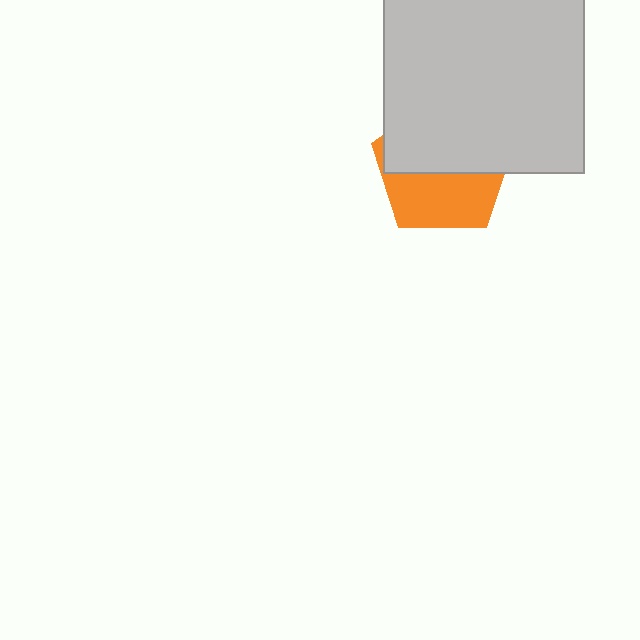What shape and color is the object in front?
The object in front is a light gray square.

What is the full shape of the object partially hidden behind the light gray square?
The partially hidden object is an orange pentagon.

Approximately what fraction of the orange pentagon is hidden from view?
Roughly 55% of the orange pentagon is hidden behind the light gray square.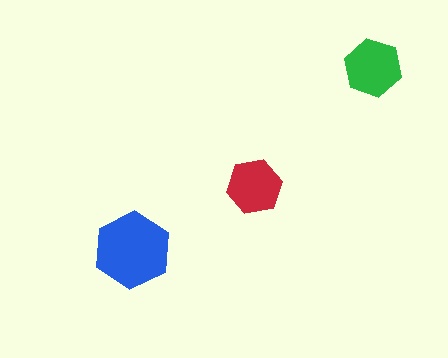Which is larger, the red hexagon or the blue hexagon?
The blue one.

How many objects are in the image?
There are 3 objects in the image.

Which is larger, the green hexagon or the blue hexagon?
The blue one.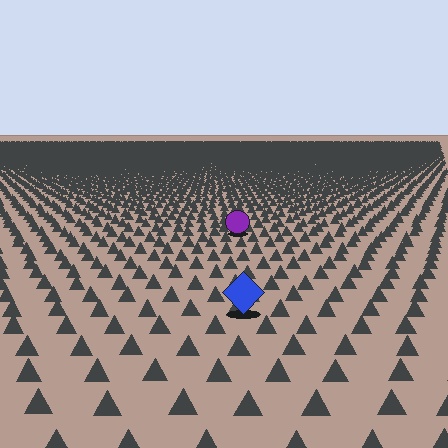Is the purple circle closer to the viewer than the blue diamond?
No. The blue diamond is closer — you can tell from the texture gradient: the ground texture is coarser near it.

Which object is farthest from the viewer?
The purple circle is farthest from the viewer. It appears smaller and the ground texture around it is denser.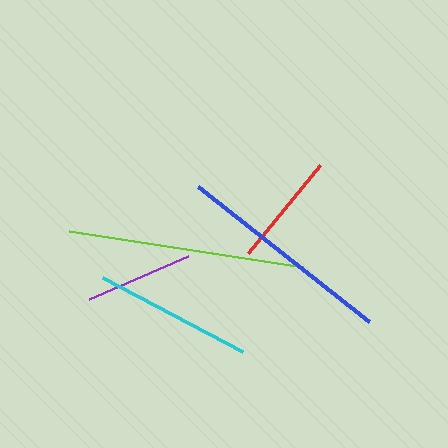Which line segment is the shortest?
The purple line is the shortest at approximately 107 pixels.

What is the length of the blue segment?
The blue segment is approximately 218 pixels long.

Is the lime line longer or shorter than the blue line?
The lime line is longer than the blue line.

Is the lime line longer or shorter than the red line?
The lime line is longer than the red line.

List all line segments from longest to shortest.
From longest to shortest: lime, blue, cyan, red, purple.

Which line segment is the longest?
The lime line is the longest at approximately 236 pixels.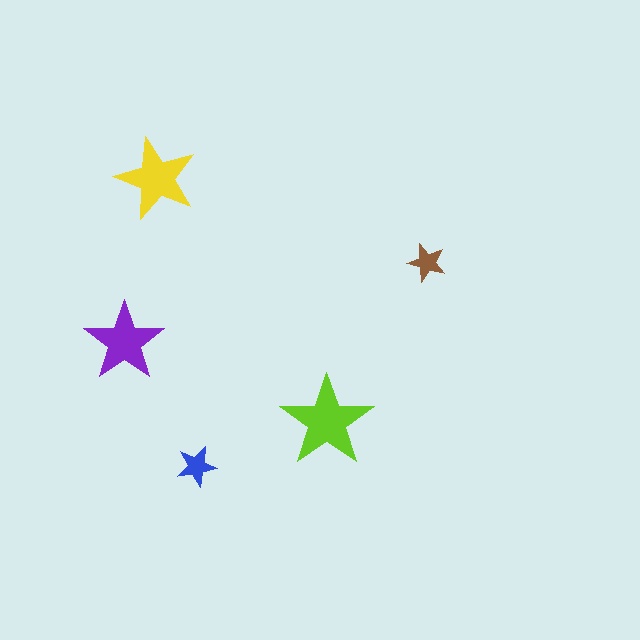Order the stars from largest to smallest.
the lime one, the yellow one, the purple one, the blue one, the brown one.